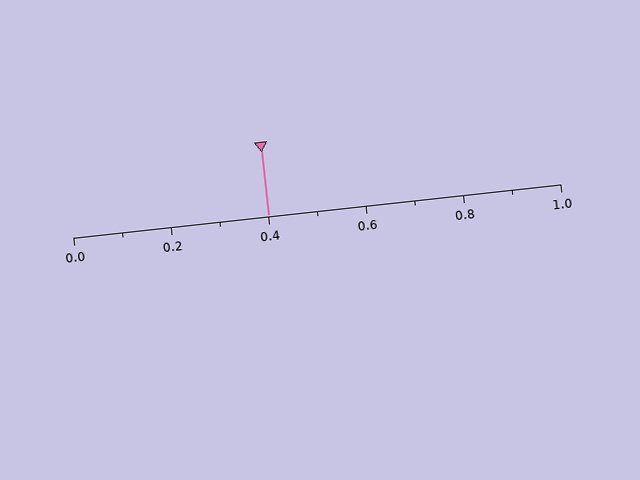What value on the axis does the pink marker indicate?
The marker indicates approximately 0.4.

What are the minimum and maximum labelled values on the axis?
The axis runs from 0.0 to 1.0.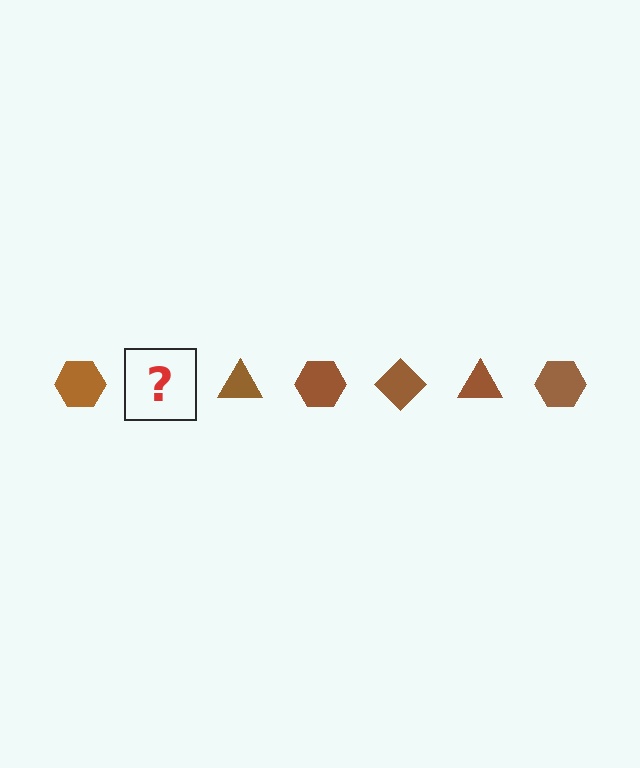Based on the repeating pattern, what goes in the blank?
The blank should be a brown diamond.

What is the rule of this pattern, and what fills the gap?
The rule is that the pattern cycles through hexagon, diamond, triangle shapes in brown. The gap should be filled with a brown diamond.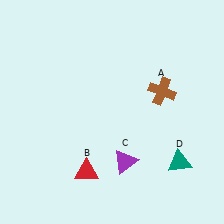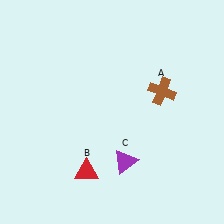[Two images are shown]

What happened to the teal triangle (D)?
The teal triangle (D) was removed in Image 2. It was in the bottom-right area of Image 1.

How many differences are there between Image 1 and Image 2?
There is 1 difference between the two images.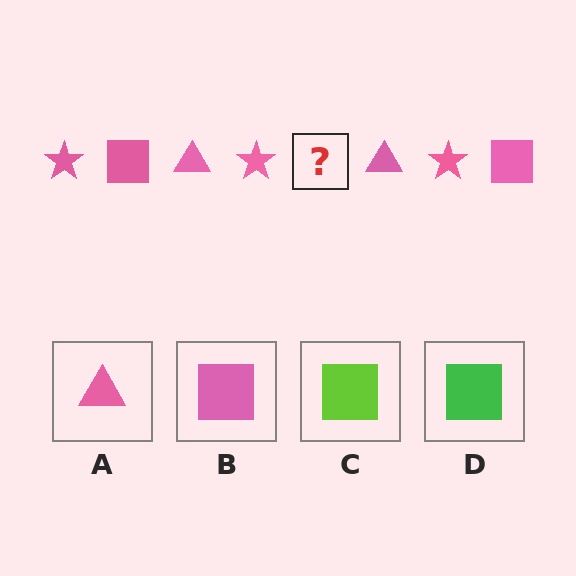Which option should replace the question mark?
Option B.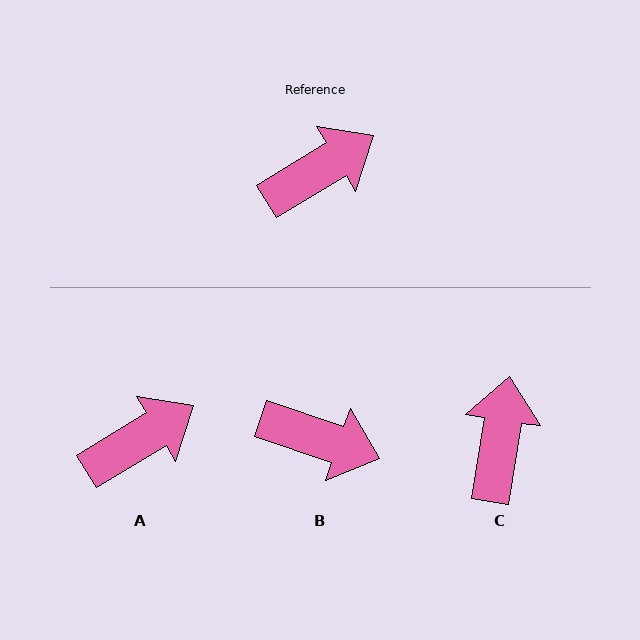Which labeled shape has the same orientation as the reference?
A.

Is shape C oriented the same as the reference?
No, it is off by about 50 degrees.